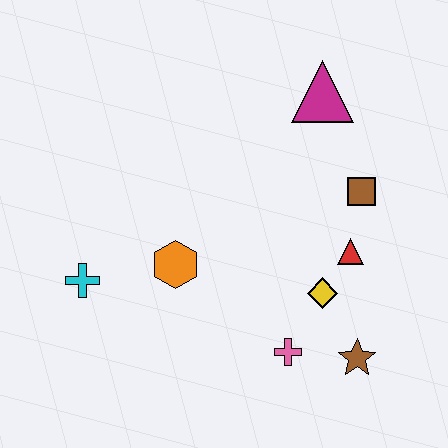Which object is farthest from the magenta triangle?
The cyan cross is farthest from the magenta triangle.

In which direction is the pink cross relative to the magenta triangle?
The pink cross is below the magenta triangle.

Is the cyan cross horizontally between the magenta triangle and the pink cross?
No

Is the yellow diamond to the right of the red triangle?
No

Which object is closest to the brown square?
The red triangle is closest to the brown square.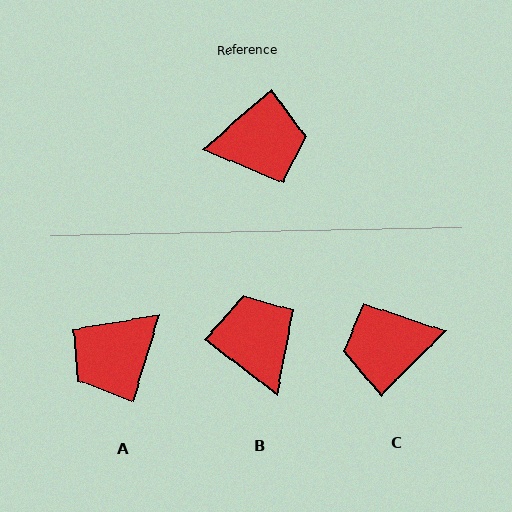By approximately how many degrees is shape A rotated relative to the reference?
Approximately 148 degrees clockwise.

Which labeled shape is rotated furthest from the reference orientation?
C, about 176 degrees away.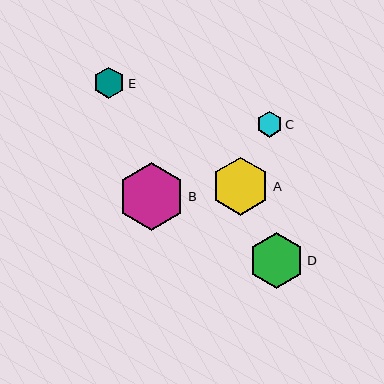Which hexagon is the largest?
Hexagon B is the largest with a size of approximately 68 pixels.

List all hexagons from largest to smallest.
From largest to smallest: B, A, D, E, C.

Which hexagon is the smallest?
Hexagon C is the smallest with a size of approximately 26 pixels.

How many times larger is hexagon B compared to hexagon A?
Hexagon B is approximately 1.2 times the size of hexagon A.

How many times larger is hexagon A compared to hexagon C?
Hexagon A is approximately 2.2 times the size of hexagon C.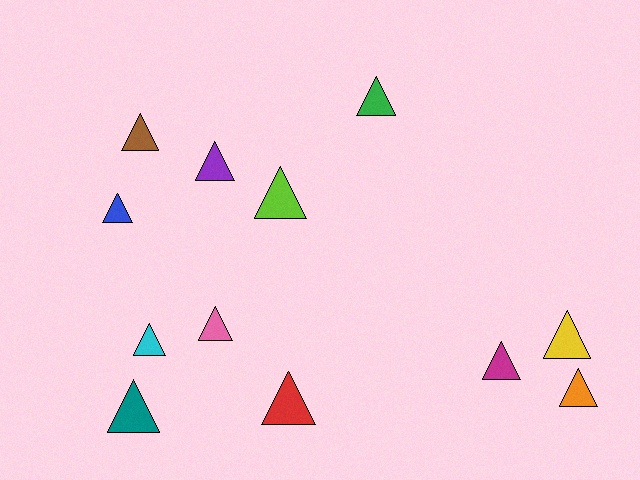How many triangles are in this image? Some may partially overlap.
There are 12 triangles.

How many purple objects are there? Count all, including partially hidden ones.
There is 1 purple object.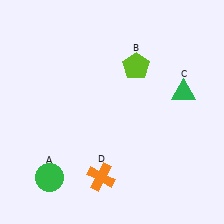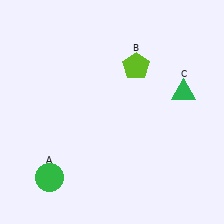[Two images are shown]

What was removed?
The orange cross (D) was removed in Image 2.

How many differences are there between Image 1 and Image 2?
There is 1 difference between the two images.